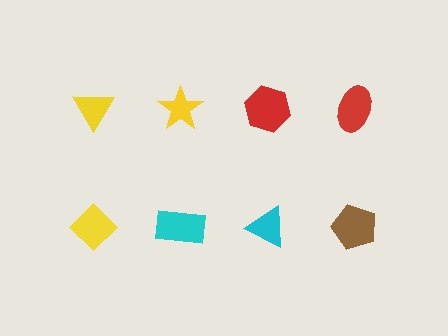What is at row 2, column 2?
A cyan rectangle.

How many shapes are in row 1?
4 shapes.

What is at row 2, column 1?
A yellow diamond.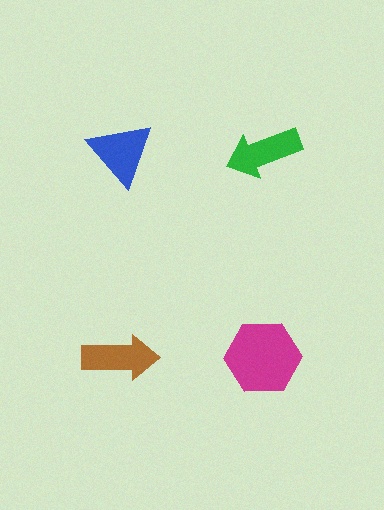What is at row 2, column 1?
A brown arrow.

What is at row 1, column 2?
A green arrow.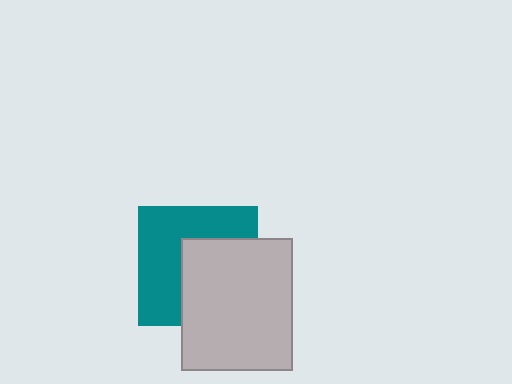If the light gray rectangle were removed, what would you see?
You would see the complete teal square.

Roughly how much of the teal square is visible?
About half of it is visible (roughly 54%).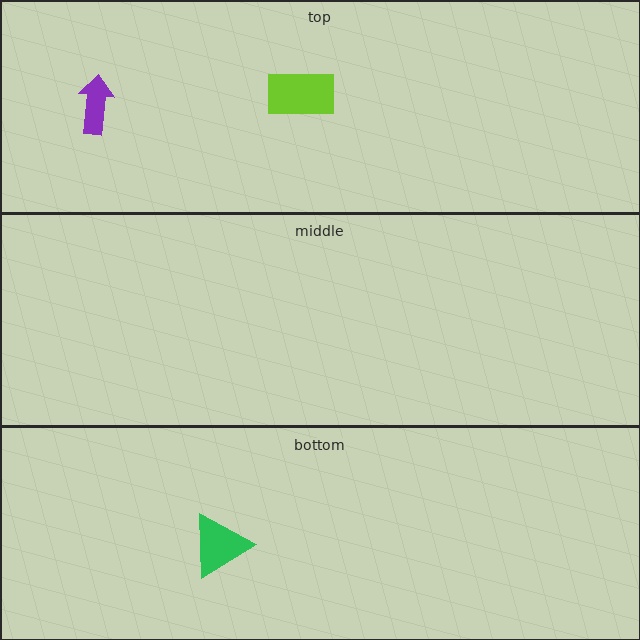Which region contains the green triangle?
The bottom region.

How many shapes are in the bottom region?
1.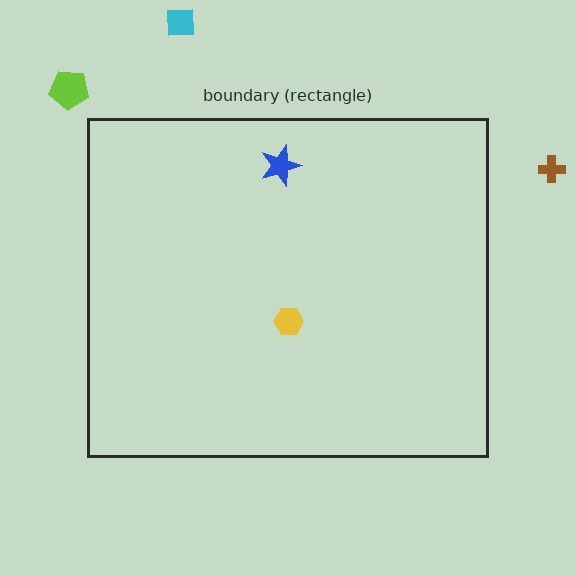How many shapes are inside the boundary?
2 inside, 3 outside.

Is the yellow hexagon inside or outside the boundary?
Inside.